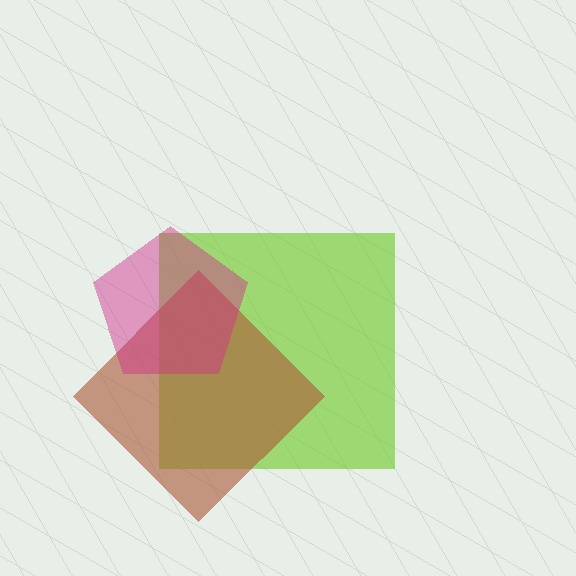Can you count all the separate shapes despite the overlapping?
Yes, there are 3 separate shapes.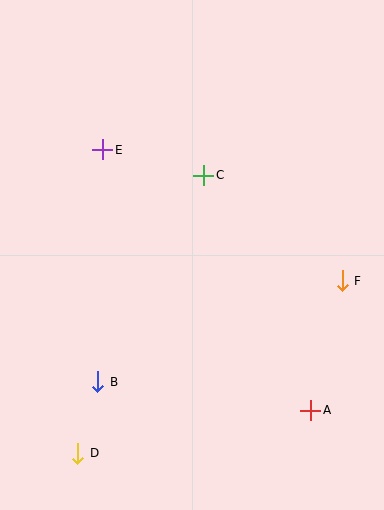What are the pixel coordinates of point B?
Point B is at (98, 382).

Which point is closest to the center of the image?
Point C at (204, 175) is closest to the center.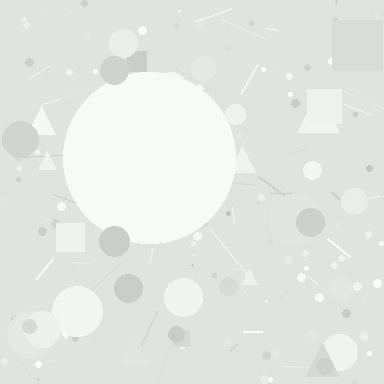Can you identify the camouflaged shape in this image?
The camouflaged shape is a circle.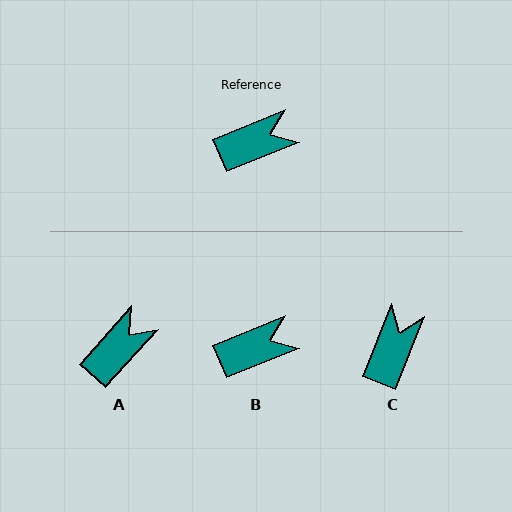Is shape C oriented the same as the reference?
No, it is off by about 46 degrees.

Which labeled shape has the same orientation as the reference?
B.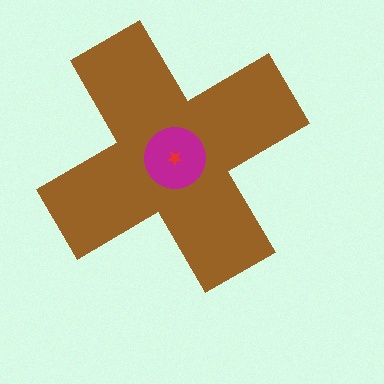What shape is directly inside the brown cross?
The magenta circle.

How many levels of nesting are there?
3.